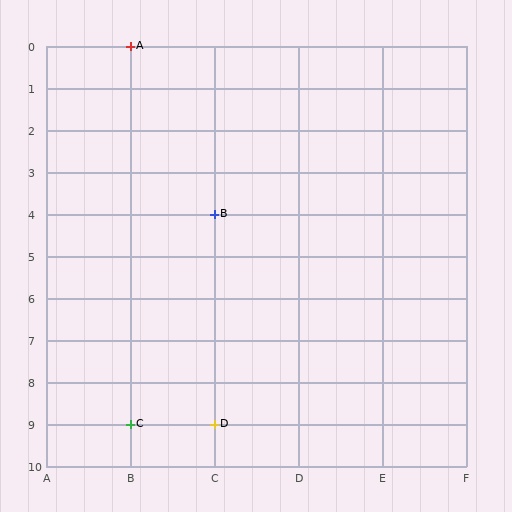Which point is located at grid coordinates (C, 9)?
Point D is at (C, 9).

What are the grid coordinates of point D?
Point D is at grid coordinates (C, 9).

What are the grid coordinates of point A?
Point A is at grid coordinates (B, 0).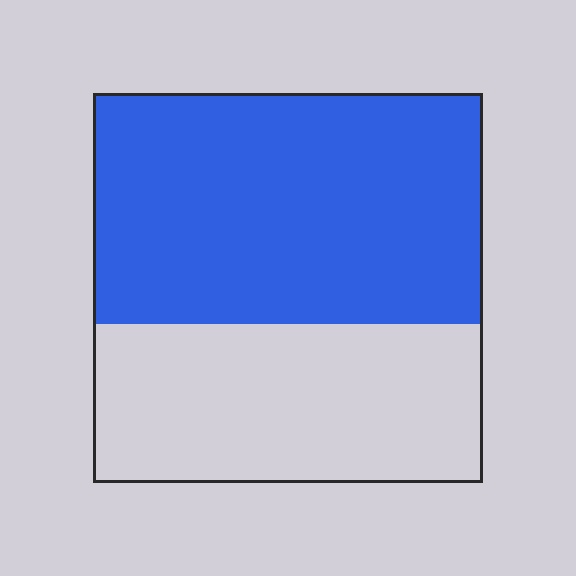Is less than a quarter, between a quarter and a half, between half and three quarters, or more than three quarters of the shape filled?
Between half and three quarters.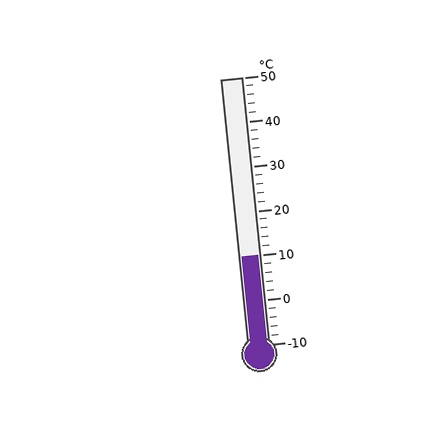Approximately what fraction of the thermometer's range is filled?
The thermometer is filled to approximately 35% of its range.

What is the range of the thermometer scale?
The thermometer scale ranges from -10°C to 50°C.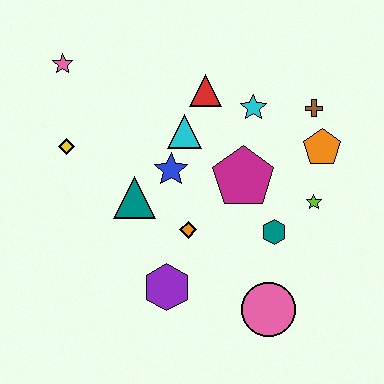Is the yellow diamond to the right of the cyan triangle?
No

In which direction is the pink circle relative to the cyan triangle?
The pink circle is below the cyan triangle.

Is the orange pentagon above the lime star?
Yes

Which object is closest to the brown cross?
The orange pentagon is closest to the brown cross.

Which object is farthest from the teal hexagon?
The pink star is farthest from the teal hexagon.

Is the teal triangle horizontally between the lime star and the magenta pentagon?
No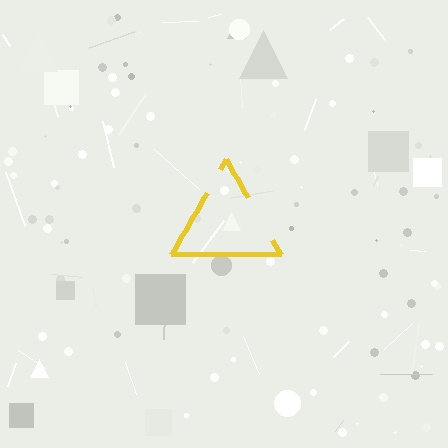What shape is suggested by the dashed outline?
The dashed outline suggests a triangle.